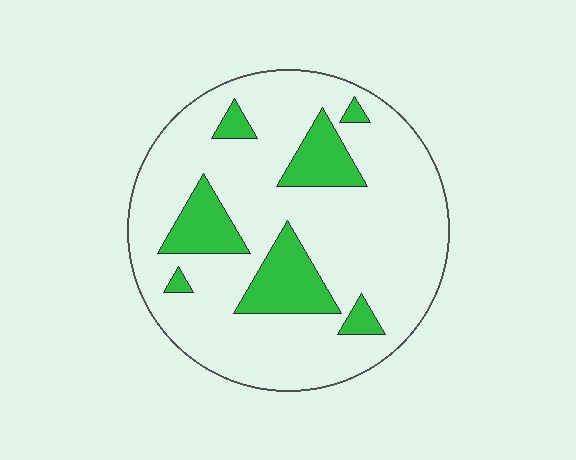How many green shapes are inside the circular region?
7.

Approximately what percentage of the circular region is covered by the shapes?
Approximately 20%.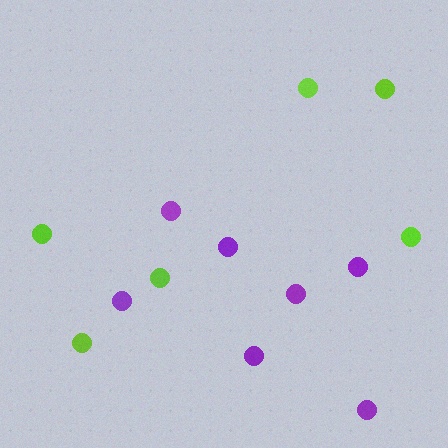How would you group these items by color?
There are 2 groups: one group of purple circles (7) and one group of lime circles (6).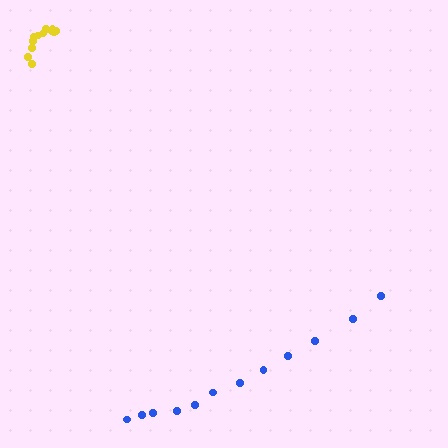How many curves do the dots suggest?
There are 2 distinct paths.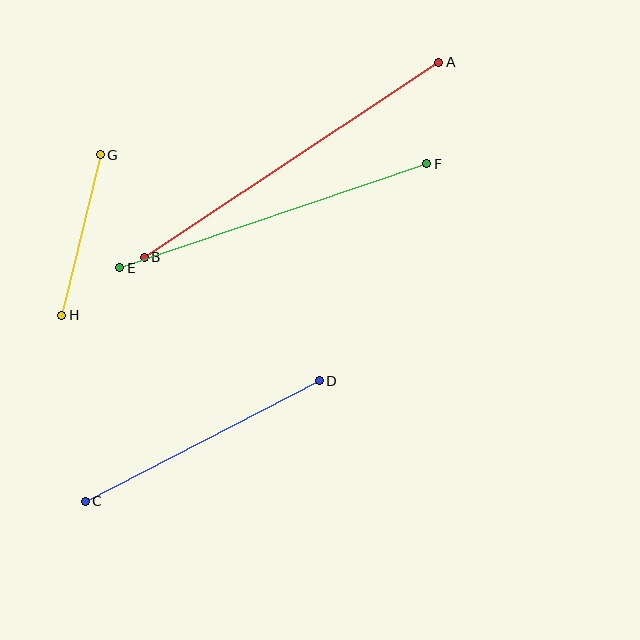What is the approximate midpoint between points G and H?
The midpoint is at approximately (81, 235) pixels.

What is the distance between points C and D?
The distance is approximately 263 pixels.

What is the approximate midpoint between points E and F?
The midpoint is at approximately (273, 216) pixels.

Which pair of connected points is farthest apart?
Points A and B are farthest apart.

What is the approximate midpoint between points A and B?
The midpoint is at approximately (291, 160) pixels.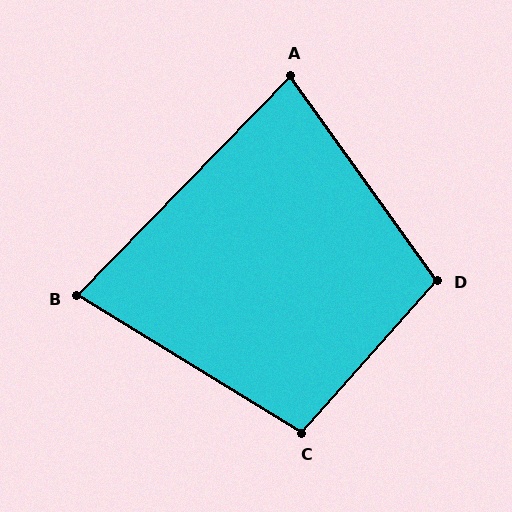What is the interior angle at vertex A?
Approximately 80 degrees (acute).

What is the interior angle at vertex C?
Approximately 100 degrees (obtuse).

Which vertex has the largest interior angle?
D, at approximately 103 degrees.